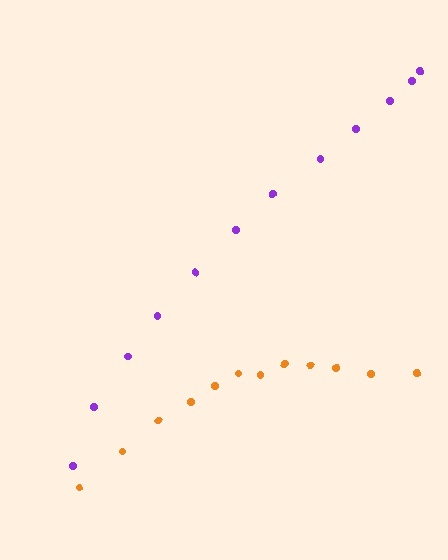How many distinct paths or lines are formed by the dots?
There are 2 distinct paths.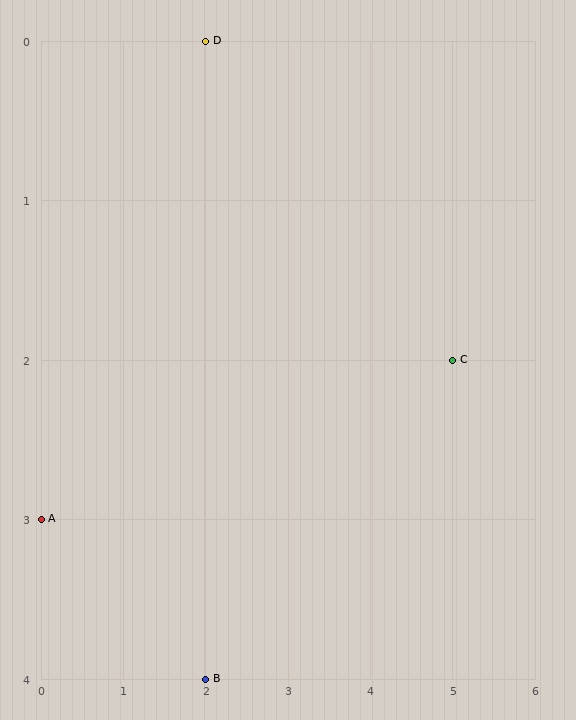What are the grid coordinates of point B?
Point B is at grid coordinates (2, 4).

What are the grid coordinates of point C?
Point C is at grid coordinates (5, 2).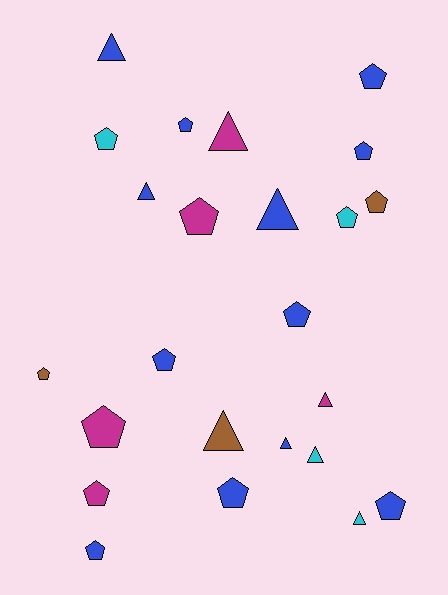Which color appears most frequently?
Blue, with 12 objects.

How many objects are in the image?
There are 24 objects.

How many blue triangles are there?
There are 4 blue triangles.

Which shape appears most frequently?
Pentagon, with 15 objects.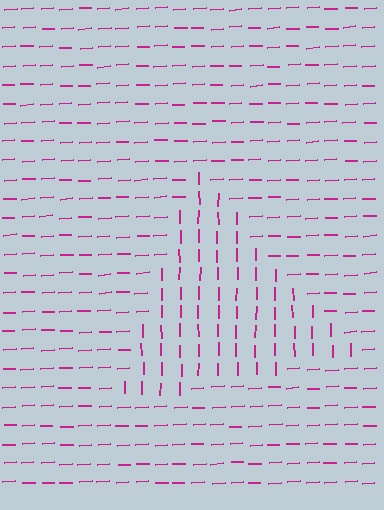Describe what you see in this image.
The image is filled with small magenta line segments. A triangle region in the image has lines oriented differently from the surrounding lines, creating a visible texture boundary.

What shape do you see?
I see a triangle.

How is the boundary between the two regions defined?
The boundary is defined purely by a change in line orientation (approximately 87 degrees difference). All lines are the same color and thickness.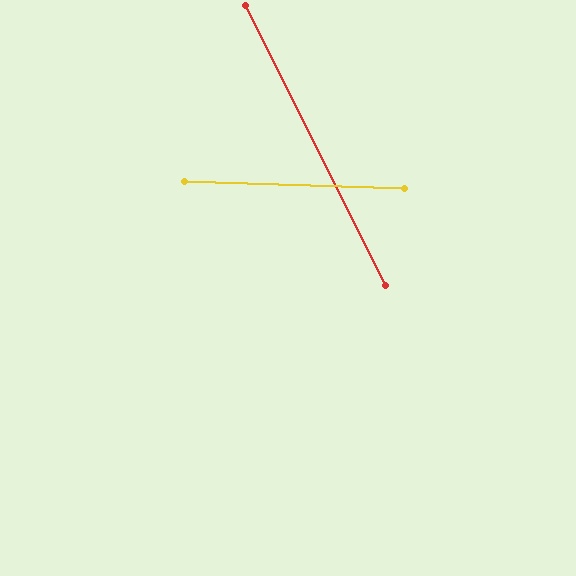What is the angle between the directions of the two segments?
Approximately 62 degrees.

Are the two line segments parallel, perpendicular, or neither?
Neither parallel nor perpendicular — they differ by about 62°.